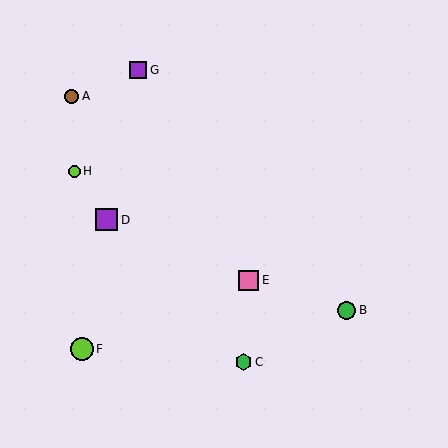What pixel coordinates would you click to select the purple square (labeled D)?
Click at (106, 220) to select the purple square D.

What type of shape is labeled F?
Shape F is a lime circle.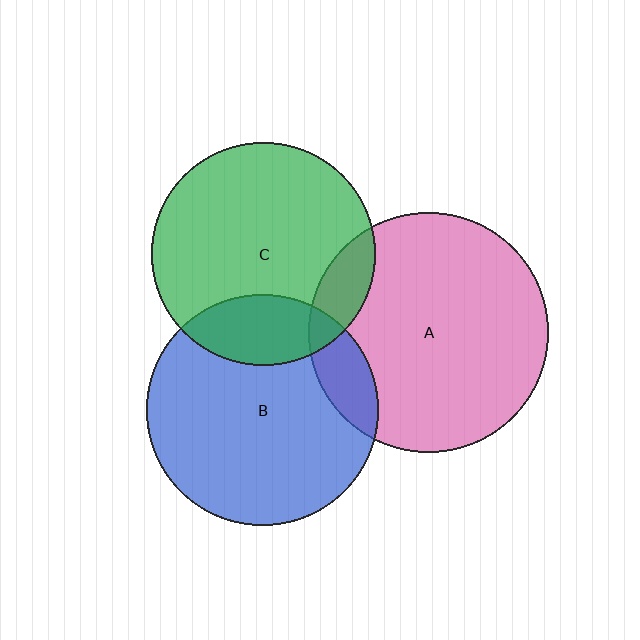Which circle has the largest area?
Circle A (pink).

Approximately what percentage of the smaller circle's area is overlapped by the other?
Approximately 10%.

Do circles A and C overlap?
Yes.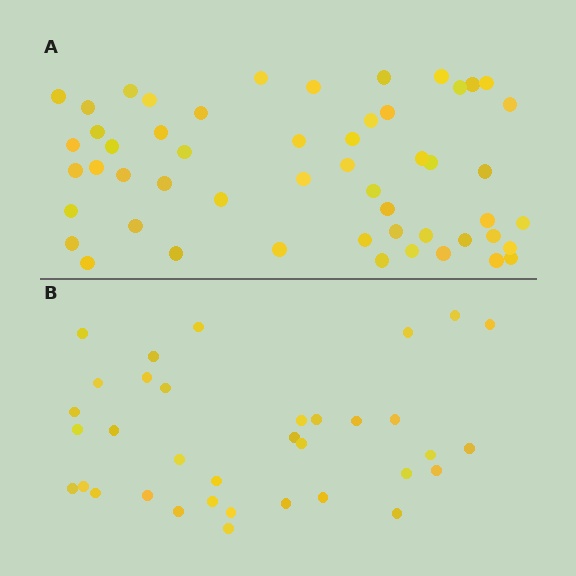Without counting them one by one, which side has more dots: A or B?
Region A (the top region) has more dots.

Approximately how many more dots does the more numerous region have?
Region A has approximately 20 more dots than region B.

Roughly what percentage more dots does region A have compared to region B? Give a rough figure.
About 50% more.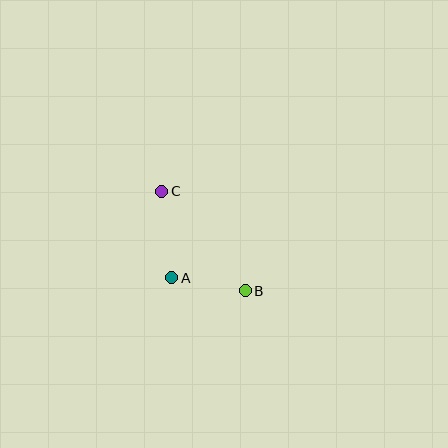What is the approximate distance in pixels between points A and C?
The distance between A and C is approximately 87 pixels.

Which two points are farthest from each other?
Points B and C are farthest from each other.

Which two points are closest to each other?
Points A and B are closest to each other.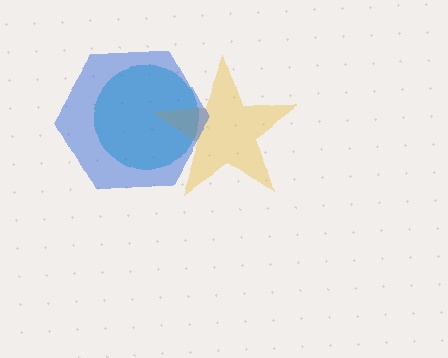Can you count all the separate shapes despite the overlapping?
Yes, there are 3 separate shapes.